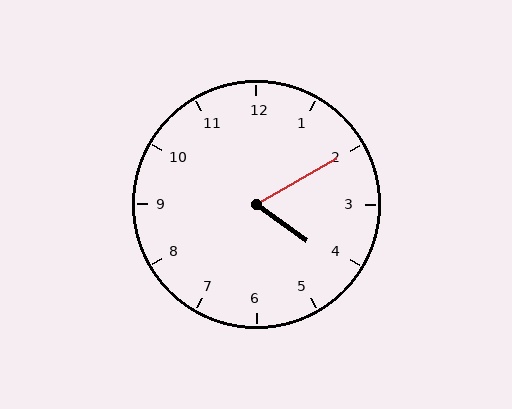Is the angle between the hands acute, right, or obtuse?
It is acute.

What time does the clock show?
4:10.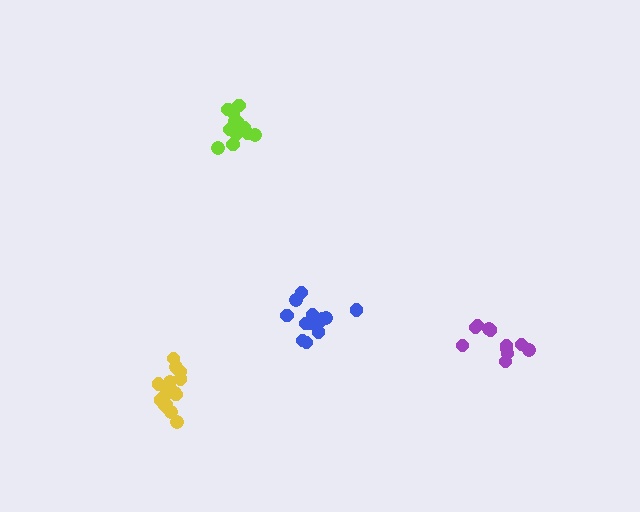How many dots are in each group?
Group 1: 16 dots, Group 2: 14 dots, Group 3: 11 dots, Group 4: 13 dots (54 total).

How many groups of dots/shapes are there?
There are 4 groups.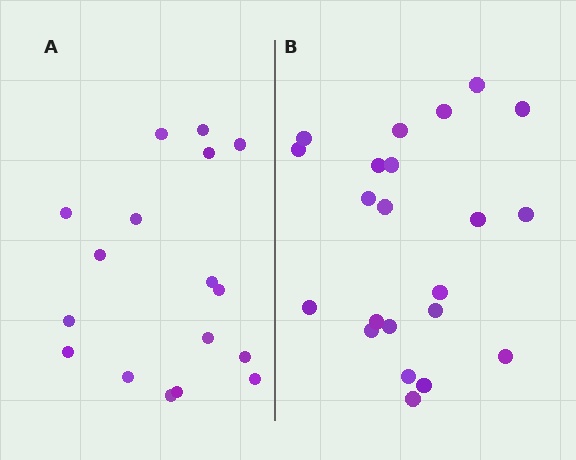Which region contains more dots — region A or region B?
Region B (the right region) has more dots.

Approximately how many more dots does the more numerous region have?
Region B has about 5 more dots than region A.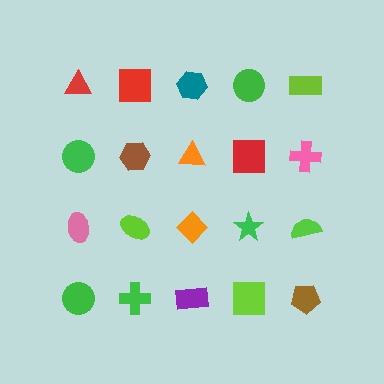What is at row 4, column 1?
A green circle.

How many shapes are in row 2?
5 shapes.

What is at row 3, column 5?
A lime semicircle.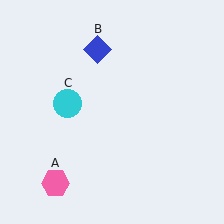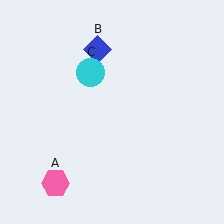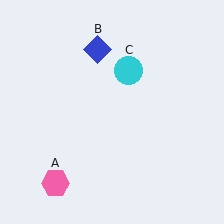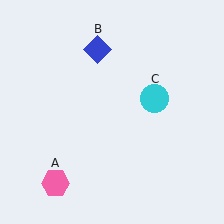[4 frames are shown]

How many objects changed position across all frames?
1 object changed position: cyan circle (object C).